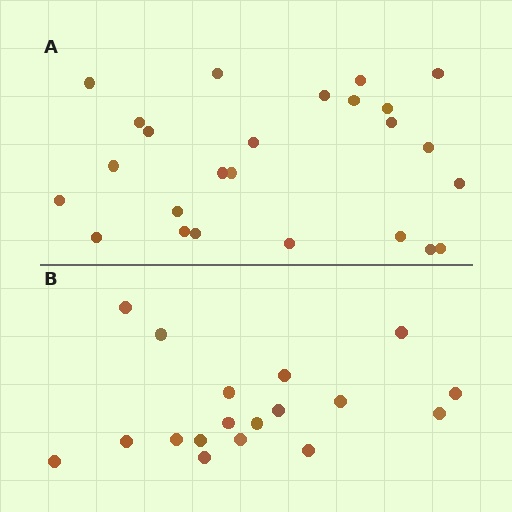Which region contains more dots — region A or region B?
Region A (the top region) has more dots.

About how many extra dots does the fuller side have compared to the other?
Region A has roughly 8 or so more dots than region B.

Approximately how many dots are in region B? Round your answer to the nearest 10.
About 20 dots. (The exact count is 18, which rounds to 20.)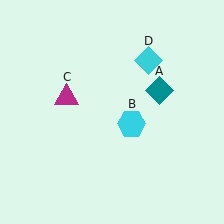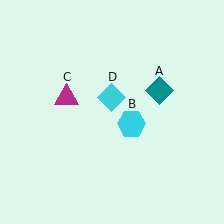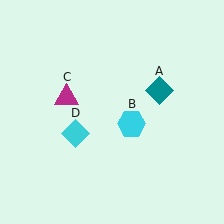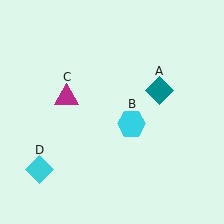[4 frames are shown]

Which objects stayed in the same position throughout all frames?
Teal diamond (object A) and cyan hexagon (object B) and magenta triangle (object C) remained stationary.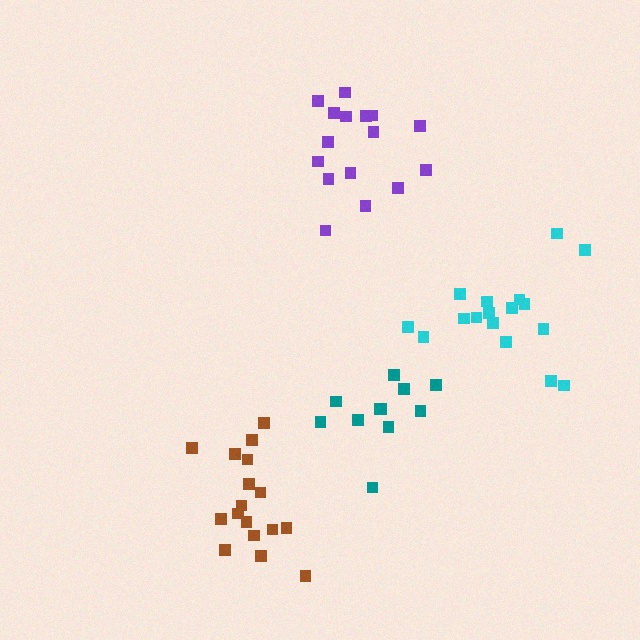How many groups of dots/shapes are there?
There are 4 groups.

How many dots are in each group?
Group 1: 17 dots, Group 2: 11 dots, Group 3: 16 dots, Group 4: 17 dots (61 total).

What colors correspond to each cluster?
The clusters are colored: brown, teal, purple, cyan.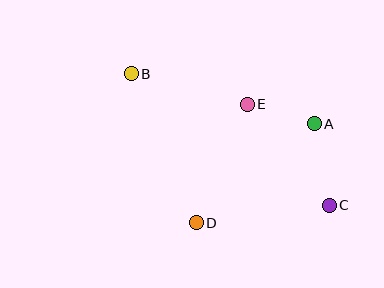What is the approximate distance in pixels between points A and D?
The distance between A and D is approximately 154 pixels.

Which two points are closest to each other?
Points A and E are closest to each other.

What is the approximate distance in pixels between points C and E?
The distance between C and E is approximately 130 pixels.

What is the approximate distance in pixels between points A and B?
The distance between A and B is approximately 190 pixels.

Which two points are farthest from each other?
Points B and C are farthest from each other.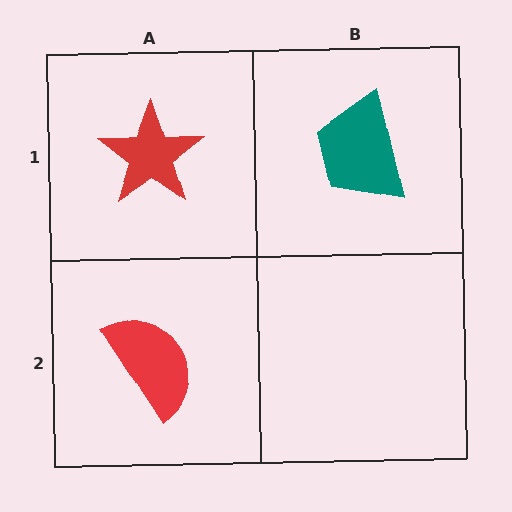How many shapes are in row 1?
2 shapes.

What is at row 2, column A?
A red semicircle.